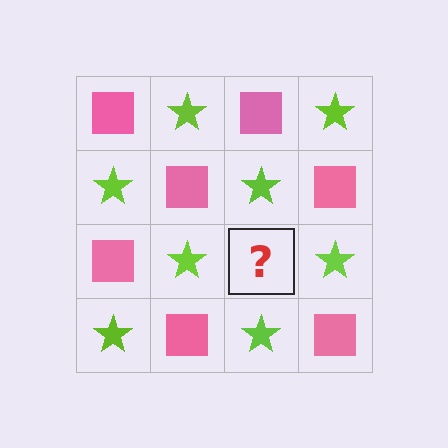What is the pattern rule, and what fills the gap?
The rule is that it alternates pink square and lime star in a checkerboard pattern. The gap should be filled with a pink square.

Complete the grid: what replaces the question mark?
The question mark should be replaced with a pink square.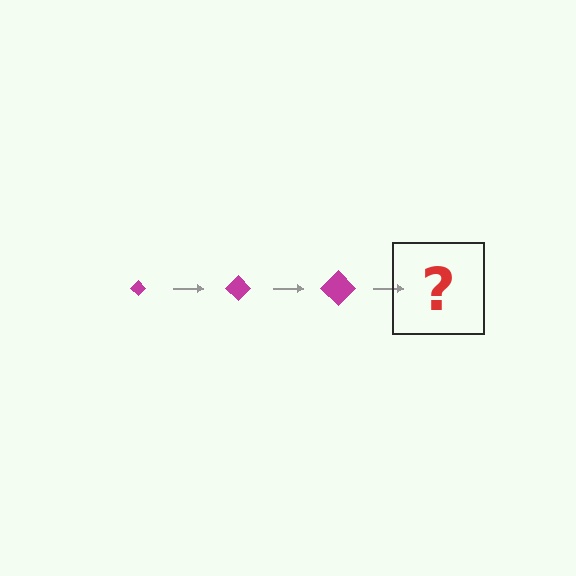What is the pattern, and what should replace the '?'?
The pattern is that the diamond gets progressively larger each step. The '?' should be a magenta diamond, larger than the previous one.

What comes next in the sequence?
The next element should be a magenta diamond, larger than the previous one.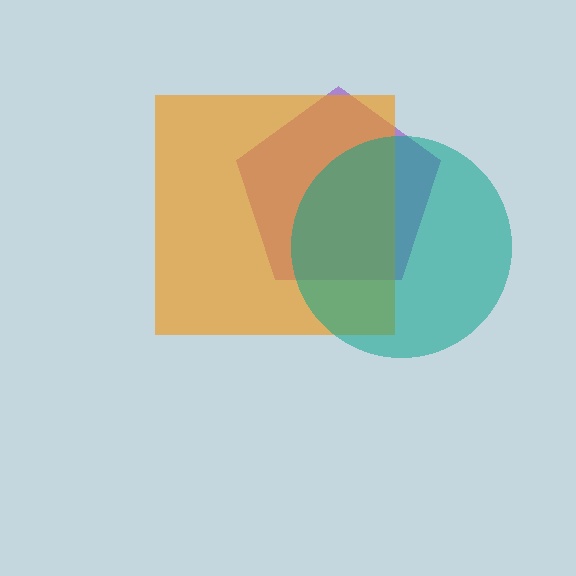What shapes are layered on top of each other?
The layered shapes are: a purple pentagon, an orange square, a teal circle.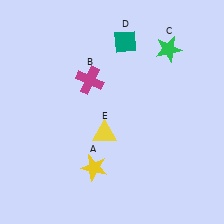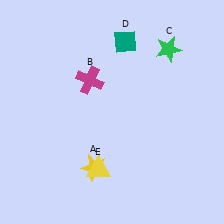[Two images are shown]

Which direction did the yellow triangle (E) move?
The yellow triangle (E) moved down.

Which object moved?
The yellow triangle (E) moved down.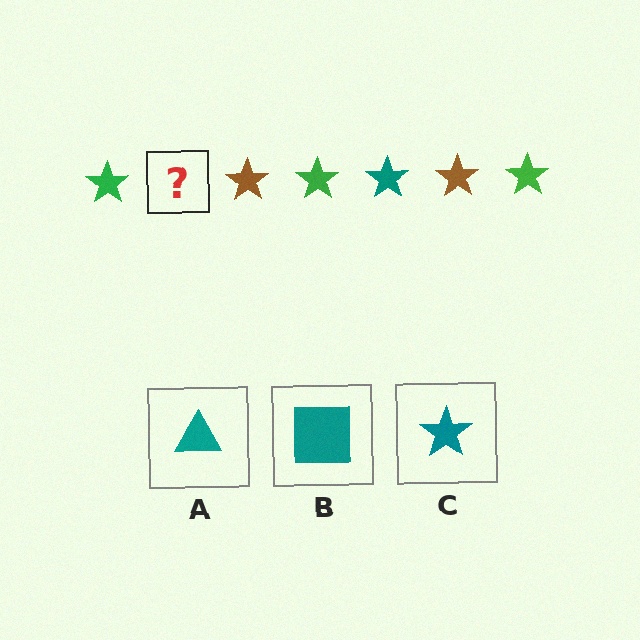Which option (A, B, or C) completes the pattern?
C.